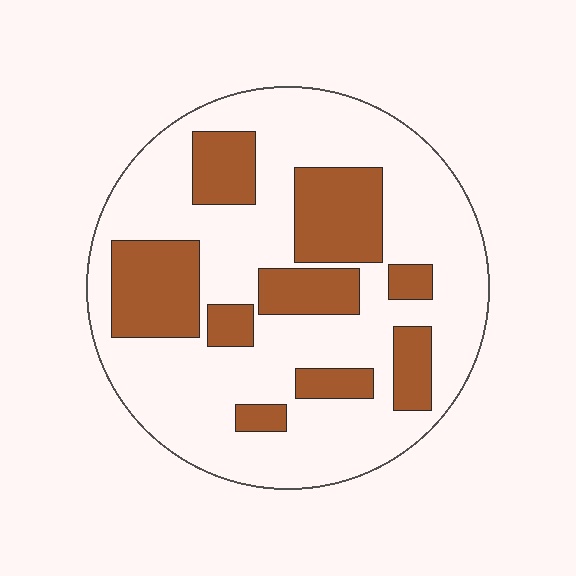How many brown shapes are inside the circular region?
9.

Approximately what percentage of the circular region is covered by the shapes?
Approximately 30%.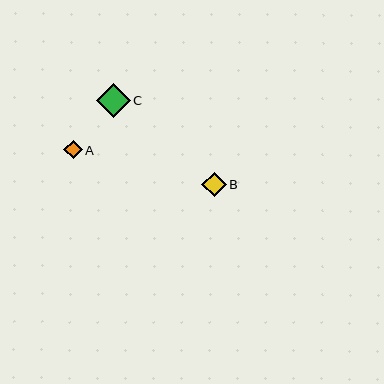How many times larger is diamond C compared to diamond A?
Diamond C is approximately 1.9 times the size of diamond A.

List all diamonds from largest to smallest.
From largest to smallest: C, B, A.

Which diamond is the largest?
Diamond C is the largest with a size of approximately 34 pixels.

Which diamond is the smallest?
Diamond A is the smallest with a size of approximately 18 pixels.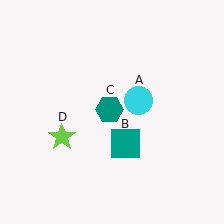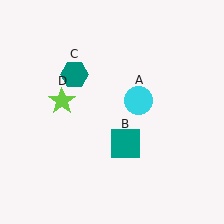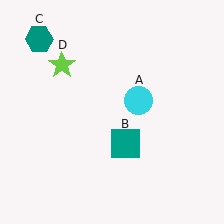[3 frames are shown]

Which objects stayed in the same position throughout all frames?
Cyan circle (object A) and teal square (object B) remained stationary.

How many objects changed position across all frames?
2 objects changed position: teal hexagon (object C), lime star (object D).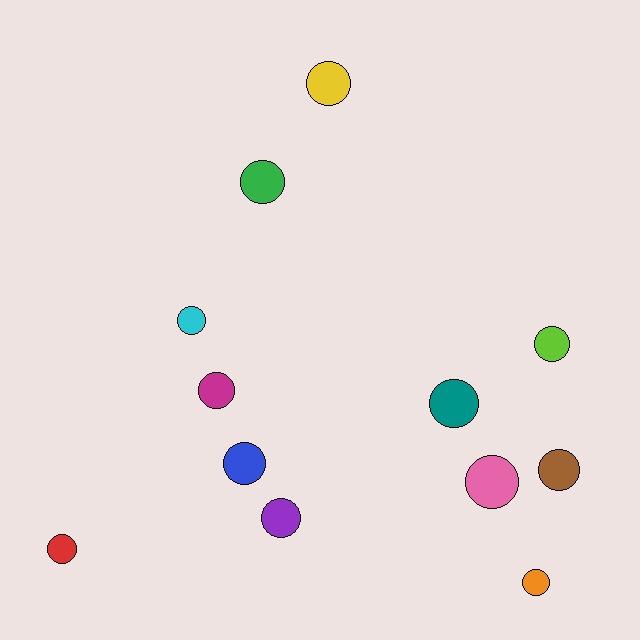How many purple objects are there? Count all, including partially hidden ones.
There is 1 purple object.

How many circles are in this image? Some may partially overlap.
There are 12 circles.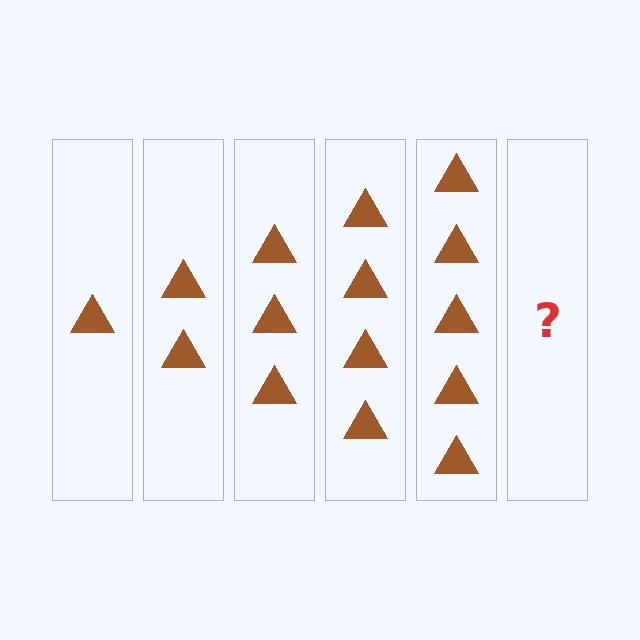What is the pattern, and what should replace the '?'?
The pattern is that each step adds one more triangle. The '?' should be 6 triangles.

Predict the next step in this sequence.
The next step is 6 triangles.